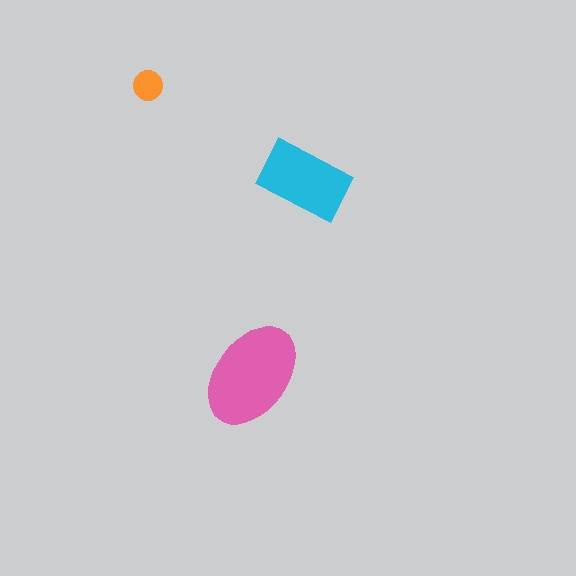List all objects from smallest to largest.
The orange circle, the cyan rectangle, the pink ellipse.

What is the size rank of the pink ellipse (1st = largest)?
1st.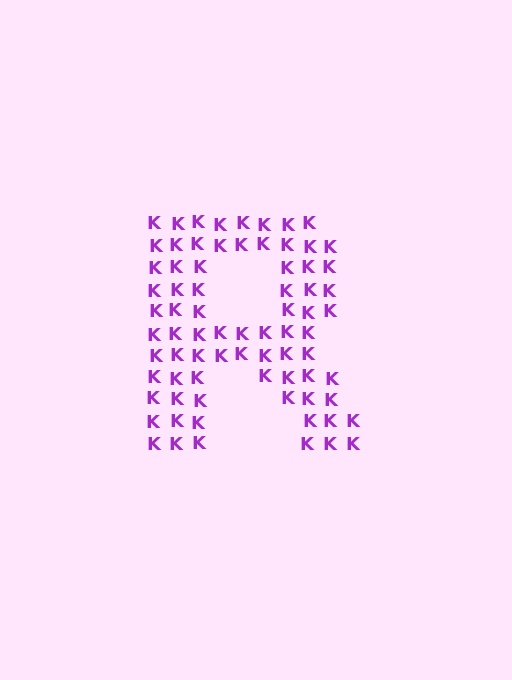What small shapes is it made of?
It is made of small letter K's.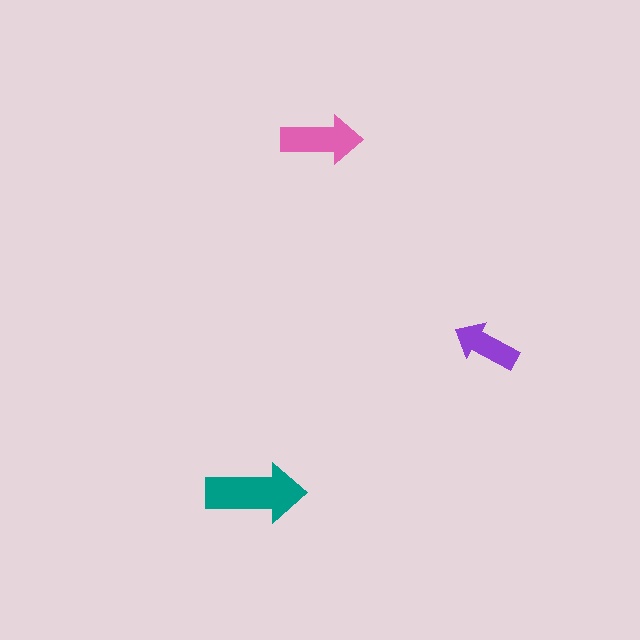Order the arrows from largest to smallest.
the teal one, the pink one, the purple one.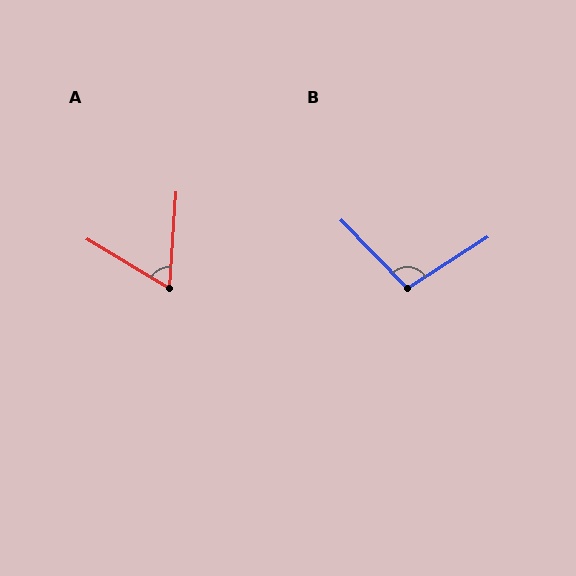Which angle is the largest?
B, at approximately 102 degrees.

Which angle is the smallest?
A, at approximately 63 degrees.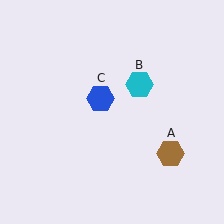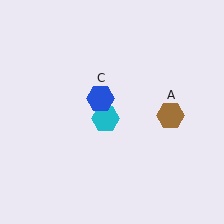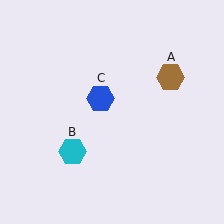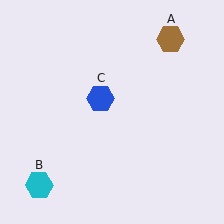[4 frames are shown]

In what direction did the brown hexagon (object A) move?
The brown hexagon (object A) moved up.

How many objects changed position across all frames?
2 objects changed position: brown hexagon (object A), cyan hexagon (object B).